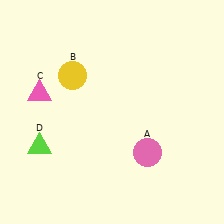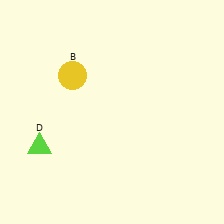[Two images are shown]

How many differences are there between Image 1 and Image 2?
There are 2 differences between the two images.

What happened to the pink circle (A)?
The pink circle (A) was removed in Image 2. It was in the bottom-right area of Image 1.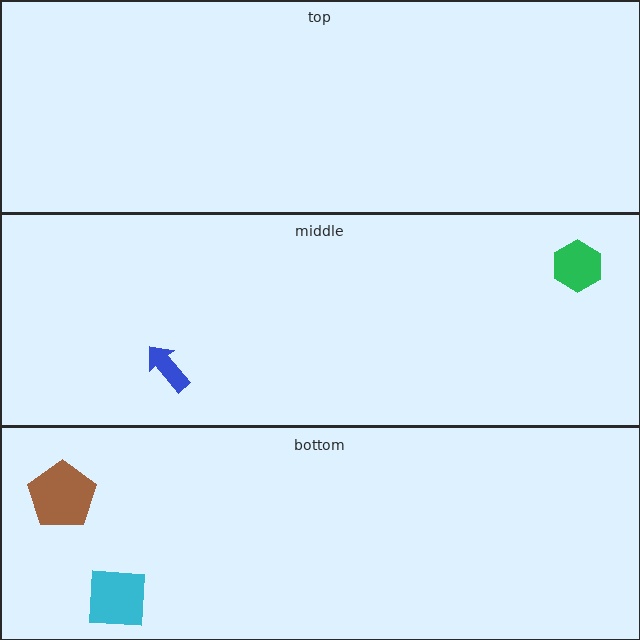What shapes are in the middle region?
The blue arrow, the green hexagon.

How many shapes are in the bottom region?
2.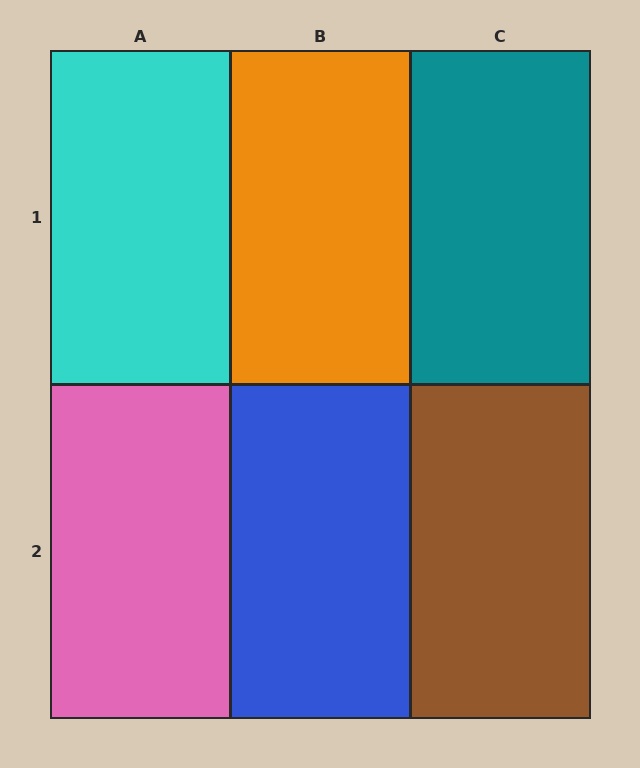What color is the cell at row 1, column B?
Orange.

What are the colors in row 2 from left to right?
Pink, blue, brown.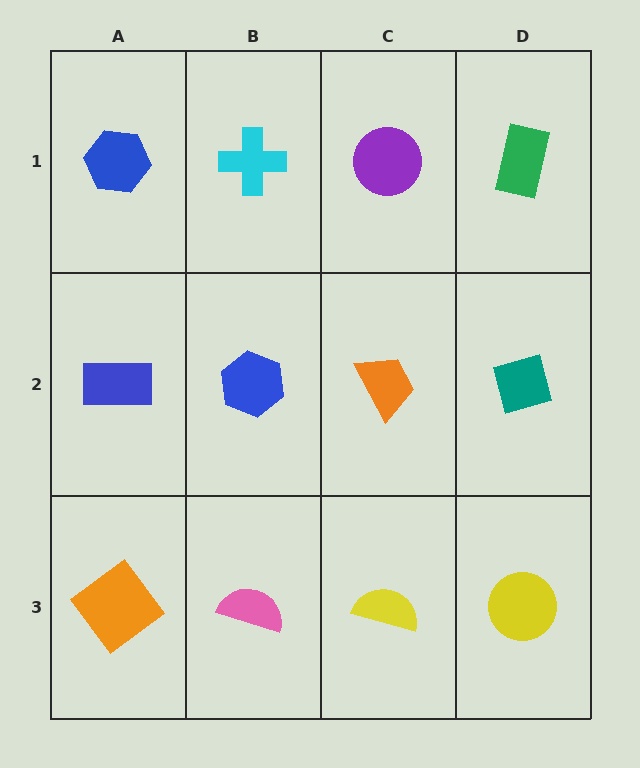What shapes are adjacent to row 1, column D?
A teal diamond (row 2, column D), a purple circle (row 1, column C).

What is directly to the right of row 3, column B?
A yellow semicircle.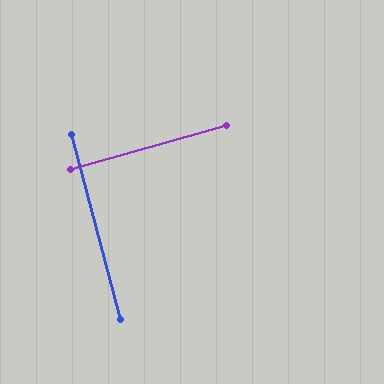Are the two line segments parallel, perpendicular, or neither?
Perpendicular — they meet at approximately 89°.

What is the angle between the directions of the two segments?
Approximately 89 degrees.